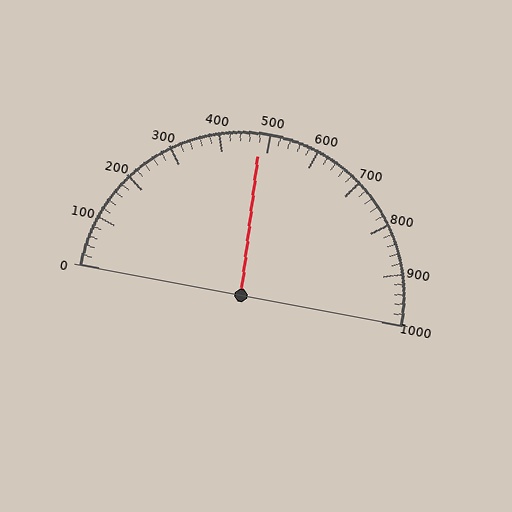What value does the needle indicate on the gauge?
The needle indicates approximately 480.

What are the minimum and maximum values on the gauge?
The gauge ranges from 0 to 1000.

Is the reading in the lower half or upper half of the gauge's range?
The reading is in the lower half of the range (0 to 1000).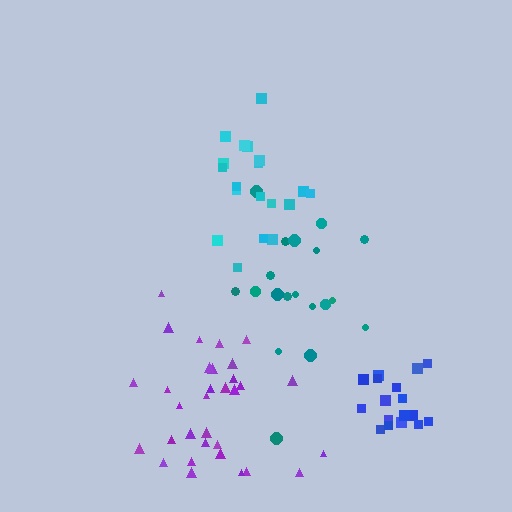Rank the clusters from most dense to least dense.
blue, cyan, purple, teal.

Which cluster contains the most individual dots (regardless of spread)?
Purple (32).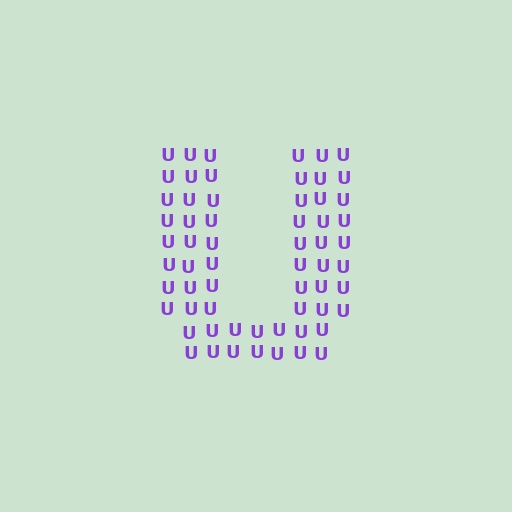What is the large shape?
The large shape is the letter U.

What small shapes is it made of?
It is made of small letter U's.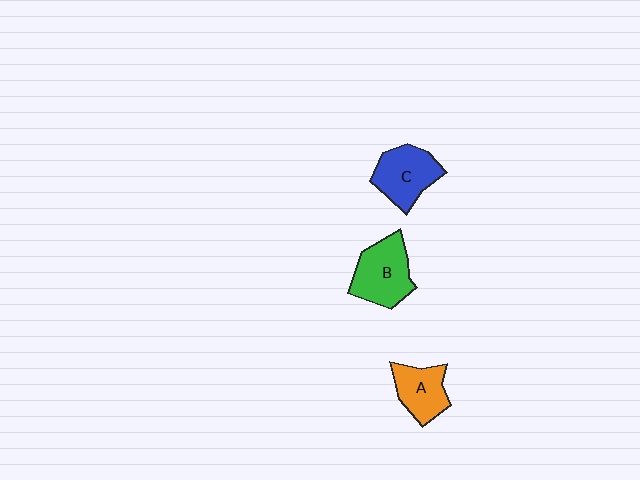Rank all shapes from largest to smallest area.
From largest to smallest: B (green), C (blue), A (orange).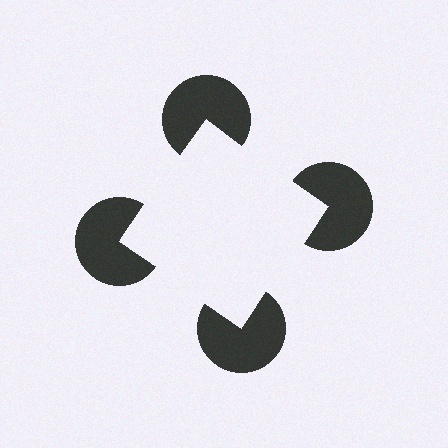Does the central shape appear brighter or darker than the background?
It typically appears slightly brighter than the background, even though no actual brightness change is drawn.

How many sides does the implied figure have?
4 sides.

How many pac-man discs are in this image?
There are 4 — one at each vertex of the illusory square.